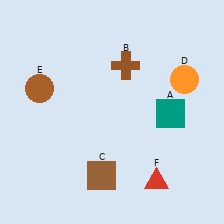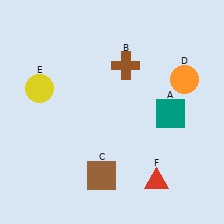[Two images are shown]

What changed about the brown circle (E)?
In Image 1, E is brown. In Image 2, it changed to yellow.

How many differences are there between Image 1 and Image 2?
There is 1 difference between the two images.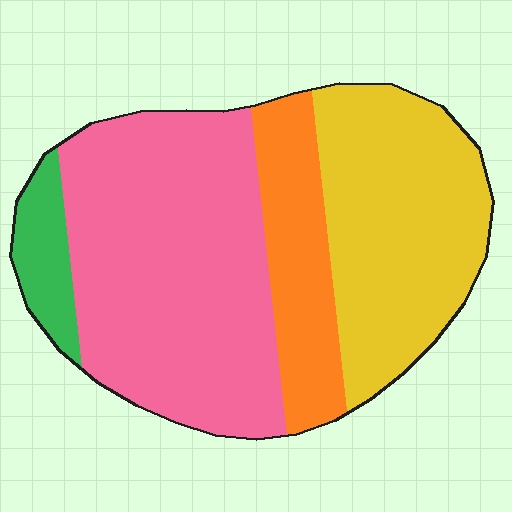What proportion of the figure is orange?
Orange covers roughly 15% of the figure.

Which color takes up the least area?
Green, at roughly 5%.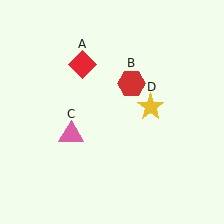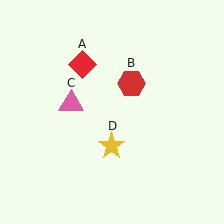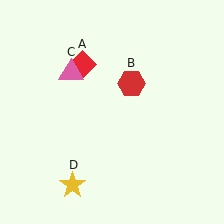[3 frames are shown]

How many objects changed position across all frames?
2 objects changed position: pink triangle (object C), yellow star (object D).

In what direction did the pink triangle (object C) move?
The pink triangle (object C) moved up.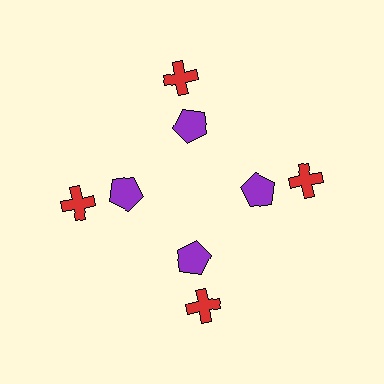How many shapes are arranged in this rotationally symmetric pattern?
There are 8 shapes, arranged in 4 groups of 2.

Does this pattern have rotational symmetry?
Yes, this pattern has 4-fold rotational symmetry. It looks the same after rotating 90 degrees around the center.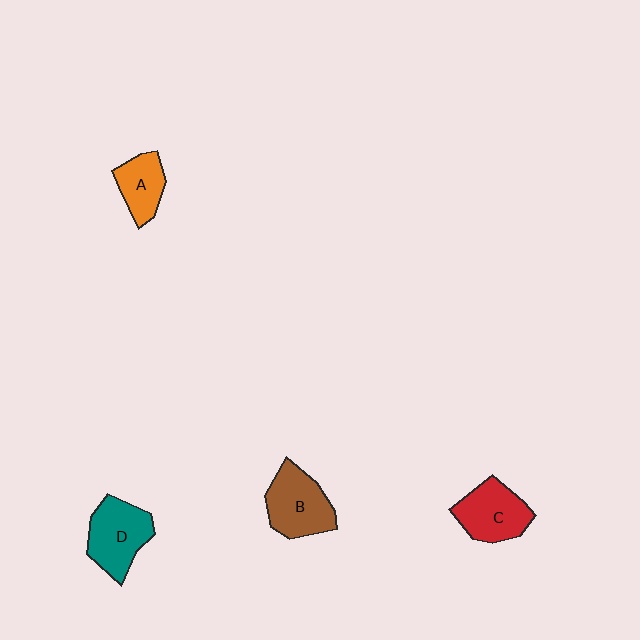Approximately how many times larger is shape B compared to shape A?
Approximately 1.4 times.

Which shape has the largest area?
Shape D (teal).